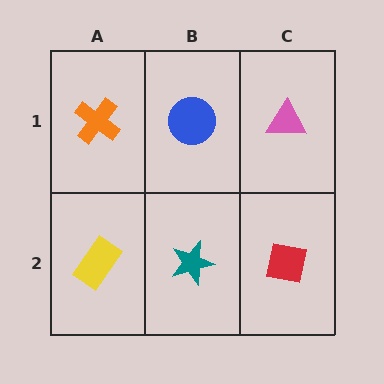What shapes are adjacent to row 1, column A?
A yellow rectangle (row 2, column A), a blue circle (row 1, column B).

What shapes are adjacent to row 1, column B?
A teal star (row 2, column B), an orange cross (row 1, column A), a pink triangle (row 1, column C).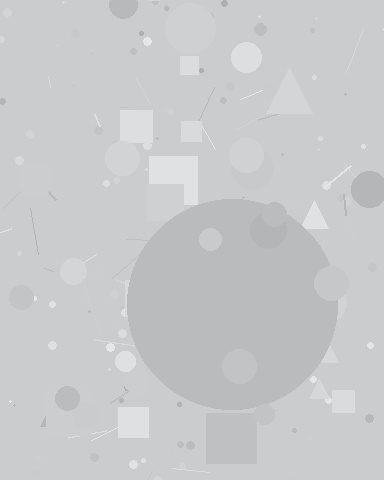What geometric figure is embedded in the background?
A circle is embedded in the background.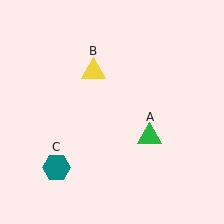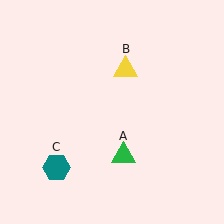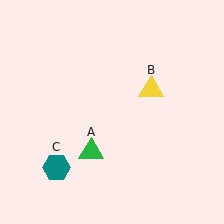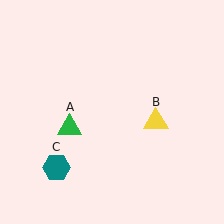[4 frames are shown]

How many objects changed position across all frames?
2 objects changed position: green triangle (object A), yellow triangle (object B).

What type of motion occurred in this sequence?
The green triangle (object A), yellow triangle (object B) rotated clockwise around the center of the scene.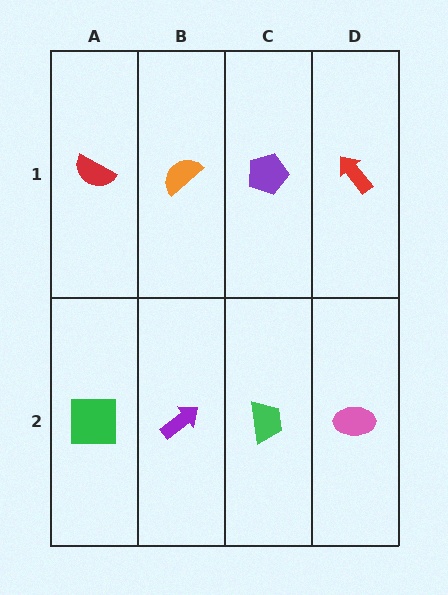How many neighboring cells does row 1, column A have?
2.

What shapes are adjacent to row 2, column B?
An orange semicircle (row 1, column B), a green square (row 2, column A), a green trapezoid (row 2, column C).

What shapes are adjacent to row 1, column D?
A pink ellipse (row 2, column D), a purple pentagon (row 1, column C).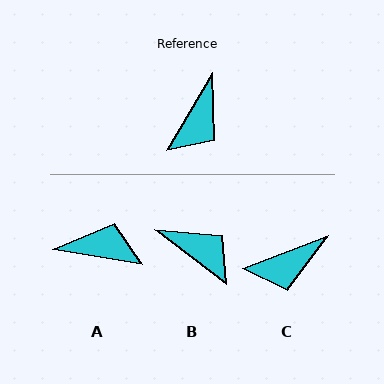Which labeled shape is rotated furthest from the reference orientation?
A, about 111 degrees away.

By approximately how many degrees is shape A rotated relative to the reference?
Approximately 111 degrees counter-clockwise.